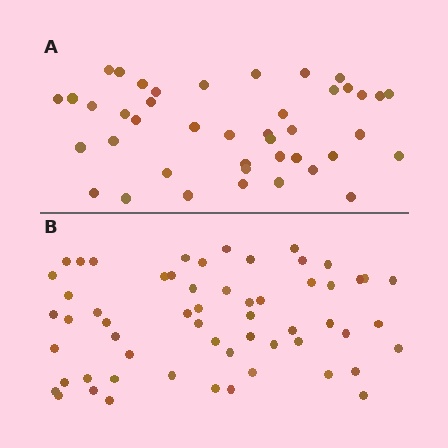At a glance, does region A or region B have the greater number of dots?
Region B (the bottom region) has more dots.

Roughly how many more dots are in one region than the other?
Region B has approximately 15 more dots than region A.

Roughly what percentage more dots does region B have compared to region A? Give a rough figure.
About 40% more.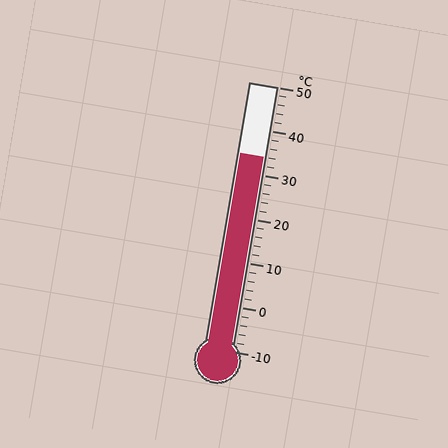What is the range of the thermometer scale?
The thermometer scale ranges from -10°C to 50°C.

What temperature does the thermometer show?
The thermometer shows approximately 34°C.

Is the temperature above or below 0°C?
The temperature is above 0°C.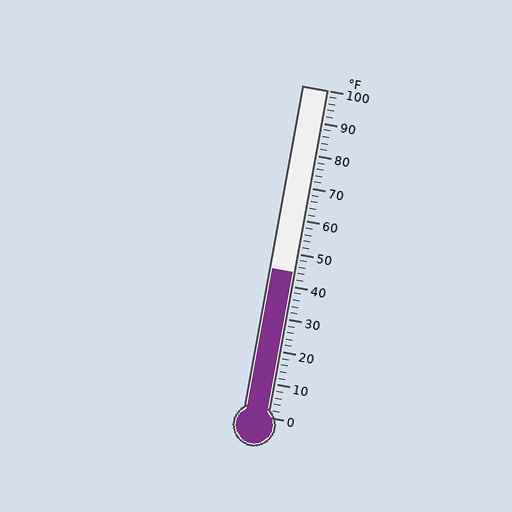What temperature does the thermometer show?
The thermometer shows approximately 44°F.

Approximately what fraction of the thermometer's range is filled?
The thermometer is filled to approximately 45% of its range.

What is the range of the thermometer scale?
The thermometer scale ranges from 0°F to 100°F.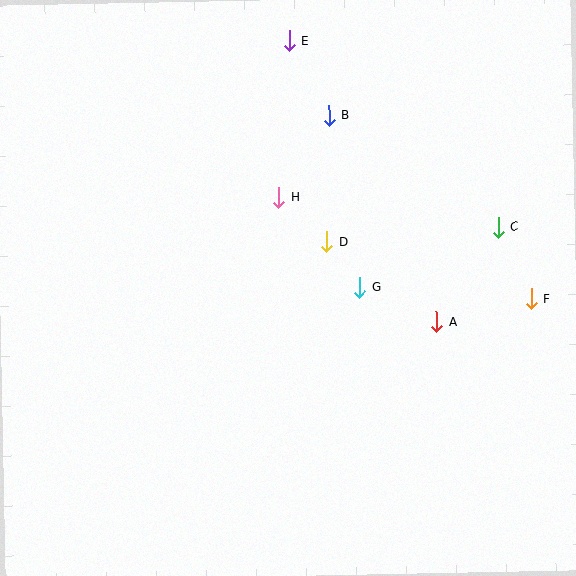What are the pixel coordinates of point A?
Point A is at (436, 322).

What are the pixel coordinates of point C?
Point C is at (498, 227).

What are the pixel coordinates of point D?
Point D is at (327, 242).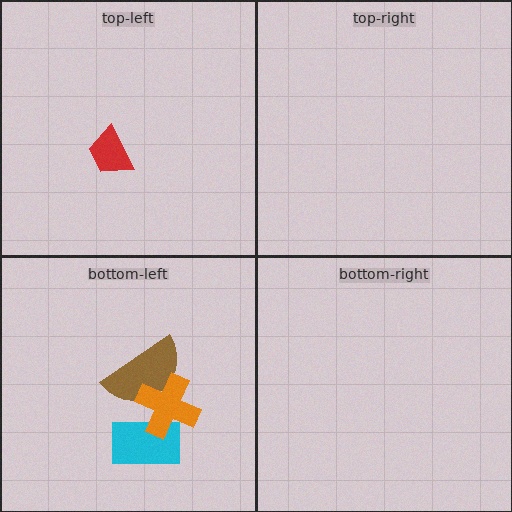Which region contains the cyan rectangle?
The bottom-left region.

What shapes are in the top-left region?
The red trapezoid.